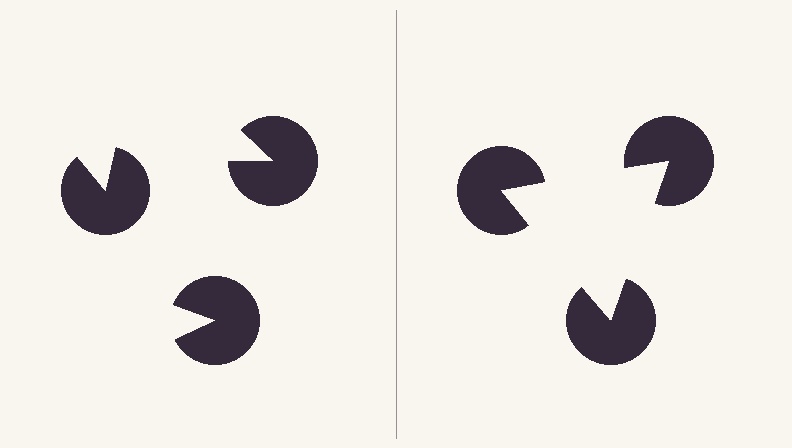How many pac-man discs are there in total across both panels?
6 — 3 on each side.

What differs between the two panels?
The pac-man discs are positioned identically on both sides; only the wedge orientations differ. On the right they align to a triangle; on the left they are misaligned.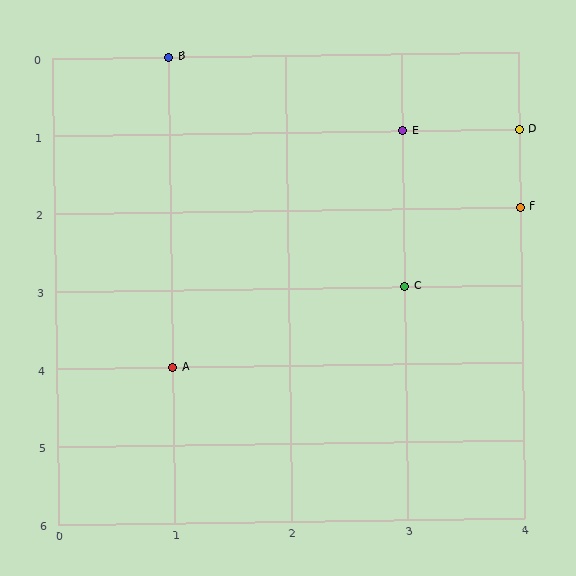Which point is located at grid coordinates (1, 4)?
Point A is at (1, 4).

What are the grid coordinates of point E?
Point E is at grid coordinates (3, 1).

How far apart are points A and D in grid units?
Points A and D are 3 columns and 3 rows apart (about 4.2 grid units diagonally).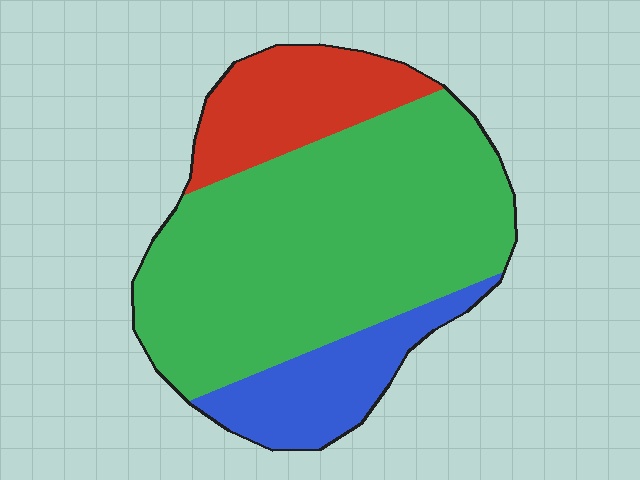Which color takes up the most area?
Green, at roughly 65%.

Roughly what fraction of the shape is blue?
Blue takes up about one sixth (1/6) of the shape.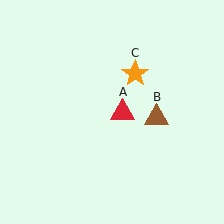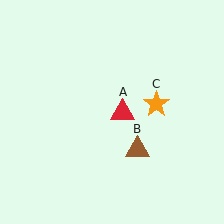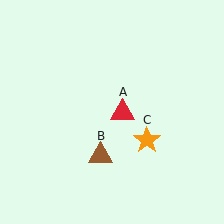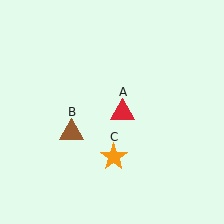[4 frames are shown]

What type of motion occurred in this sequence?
The brown triangle (object B), orange star (object C) rotated clockwise around the center of the scene.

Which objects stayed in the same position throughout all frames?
Red triangle (object A) remained stationary.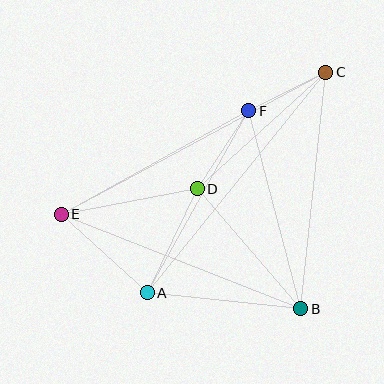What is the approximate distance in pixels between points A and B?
The distance between A and B is approximately 155 pixels.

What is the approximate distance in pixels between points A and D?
The distance between A and D is approximately 115 pixels.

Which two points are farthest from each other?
Points C and E are farthest from each other.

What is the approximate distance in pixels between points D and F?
The distance between D and F is approximately 94 pixels.